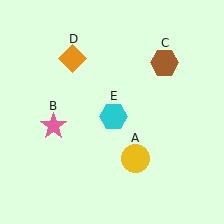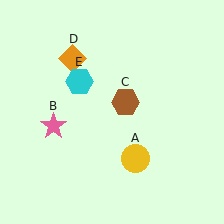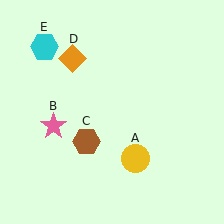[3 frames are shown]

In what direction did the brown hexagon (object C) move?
The brown hexagon (object C) moved down and to the left.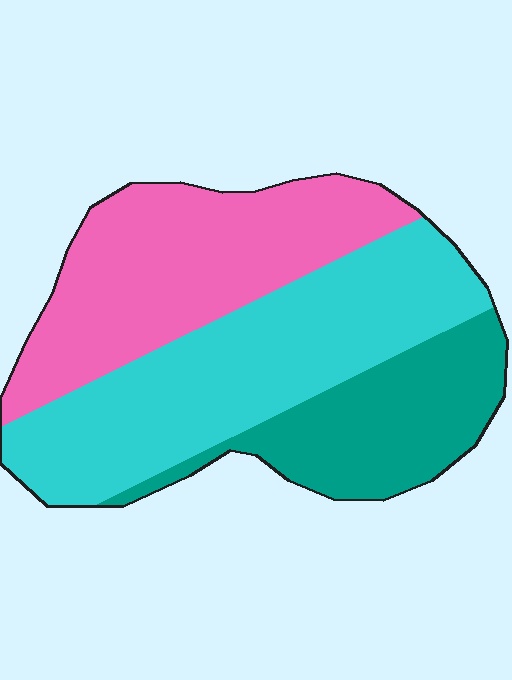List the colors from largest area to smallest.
From largest to smallest: cyan, pink, teal.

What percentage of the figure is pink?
Pink takes up between a quarter and a half of the figure.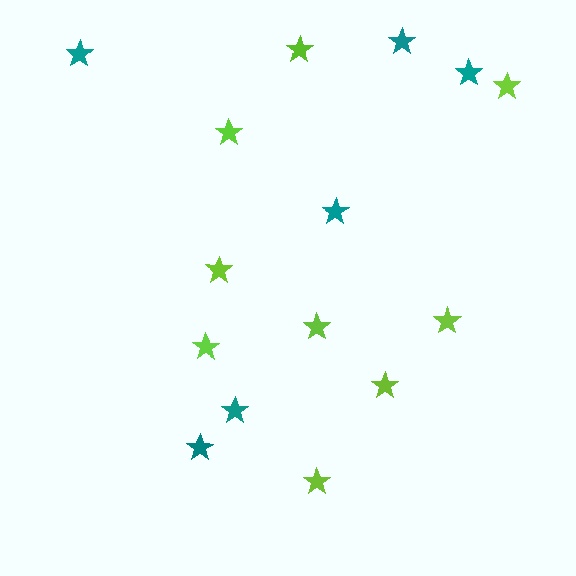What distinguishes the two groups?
There are 2 groups: one group of lime stars (9) and one group of teal stars (6).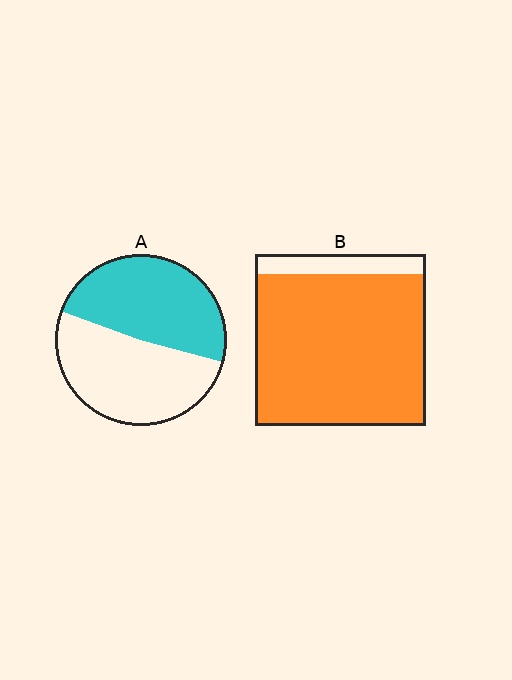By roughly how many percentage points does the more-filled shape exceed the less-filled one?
By roughly 40 percentage points (B over A).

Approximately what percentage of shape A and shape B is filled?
A is approximately 50% and B is approximately 90%.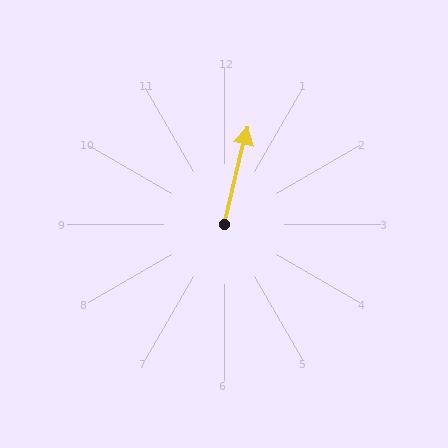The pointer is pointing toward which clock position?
Roughly 12 o'clock.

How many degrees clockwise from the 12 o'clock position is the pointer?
Approximately 14 degrees.